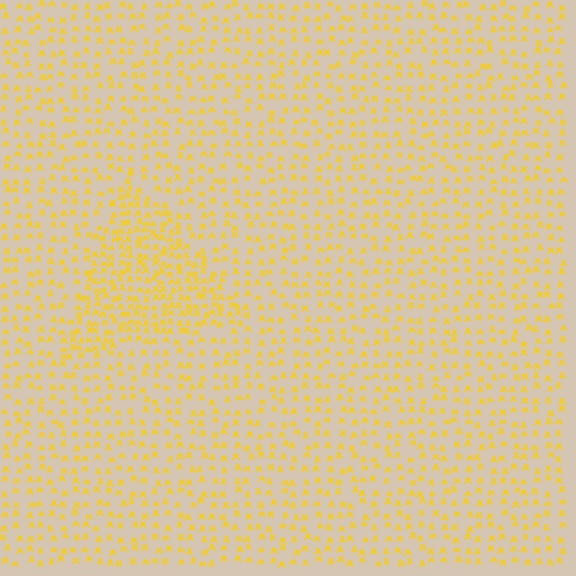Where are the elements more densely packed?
The elements are more densely packed inside the triangle boundary.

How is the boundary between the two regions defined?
The boundary is defined by a change in element density (approximately 1.9x ratio). All elements are the same color, size, and shape.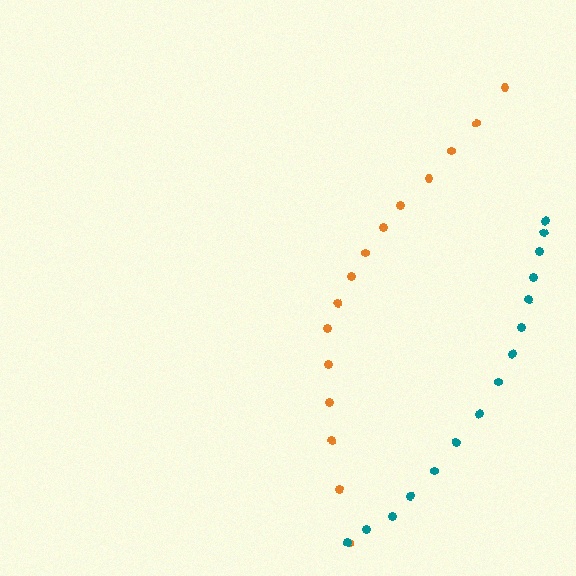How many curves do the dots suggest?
There are 2 distinct paths.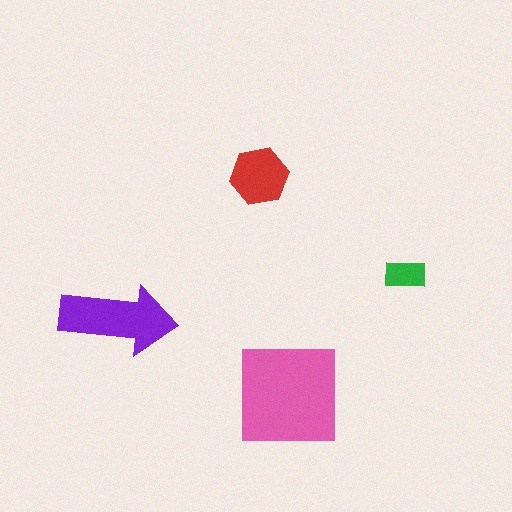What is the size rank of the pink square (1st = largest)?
1st.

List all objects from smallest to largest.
The green rectangle, the red hexagon, the purple arrow, the pink square.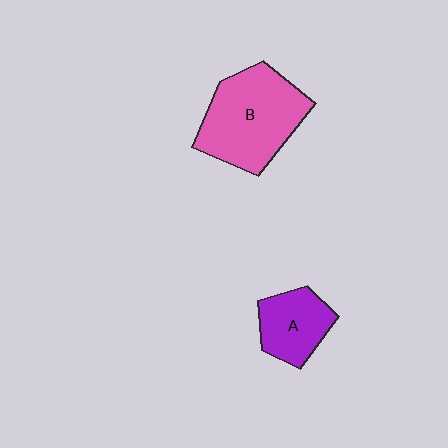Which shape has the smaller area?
Shape A (purple).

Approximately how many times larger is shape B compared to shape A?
Approximately 1.9 times.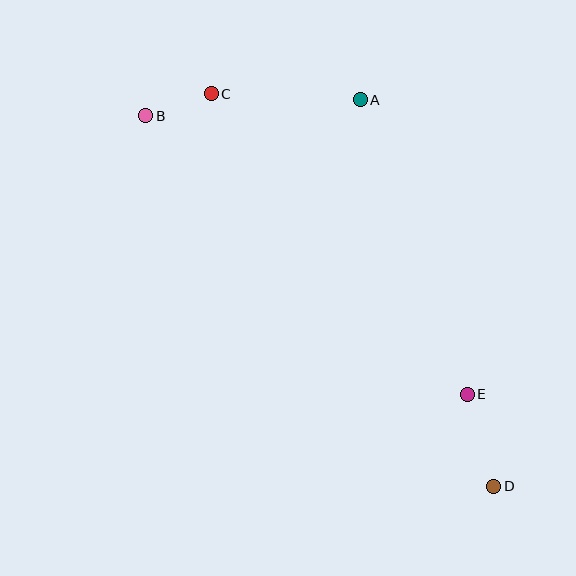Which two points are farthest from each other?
Points B and D are farthest from each other.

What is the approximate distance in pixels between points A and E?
The distance between A and E is approximately 313 pixels.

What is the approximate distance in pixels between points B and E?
The distance between B and E is approximately 425 pixels.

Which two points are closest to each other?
Points B and C are closest to each other.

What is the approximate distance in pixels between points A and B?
The distance between A and B is approximately 215 pixels.